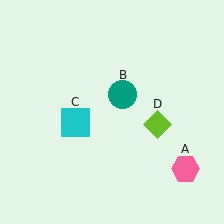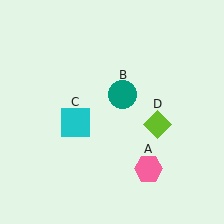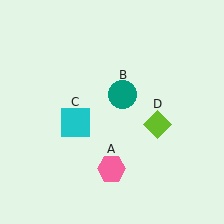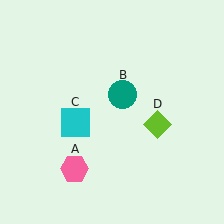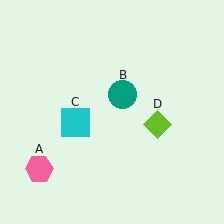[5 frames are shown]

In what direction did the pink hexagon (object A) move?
The pink hexagon (object A) moved left.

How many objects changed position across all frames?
1 object changed position: pink hexagon (object A).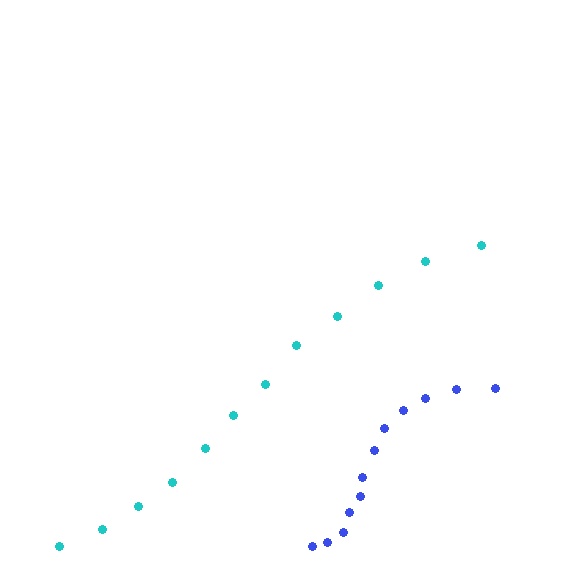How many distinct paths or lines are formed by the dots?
There are 2 distinct paths.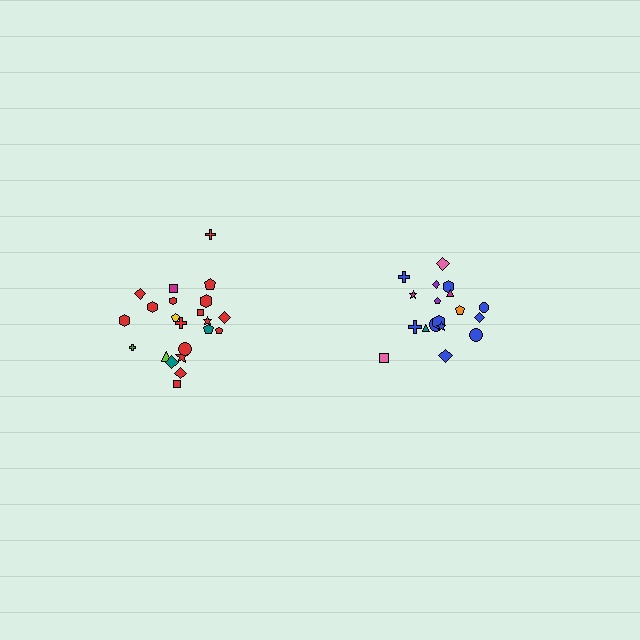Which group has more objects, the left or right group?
The left group.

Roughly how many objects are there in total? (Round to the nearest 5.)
Roughly 40 objects in total.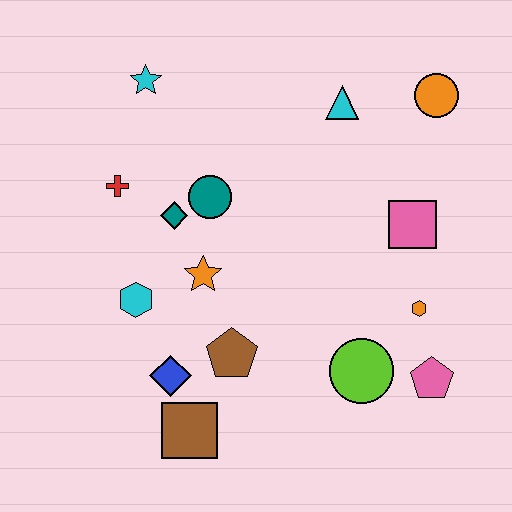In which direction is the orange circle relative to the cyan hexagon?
The orange circle is to the right of the cyan hexagon.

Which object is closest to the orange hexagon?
The pink pentagon is closest to the orange hexagon.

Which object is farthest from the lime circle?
The cyan star is farthest from the lime circle.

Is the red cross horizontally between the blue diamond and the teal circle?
No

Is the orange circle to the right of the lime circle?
Yes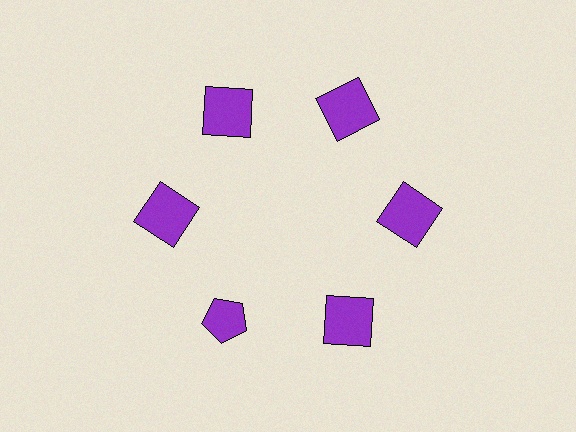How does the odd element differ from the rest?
It has a different shape: pentagon instead of square.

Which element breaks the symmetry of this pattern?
The purple pentagon at roughly the 7 o'clock position breaks the symmetry. All other shapes are purple squares.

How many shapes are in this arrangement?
There are 6 shapes arranged in a ring pattern.